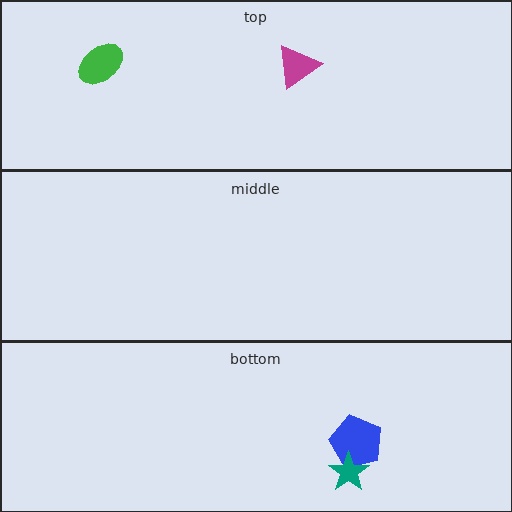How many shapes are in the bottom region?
2.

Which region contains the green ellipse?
The top region.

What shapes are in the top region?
The green ellipse, the magenta triangle.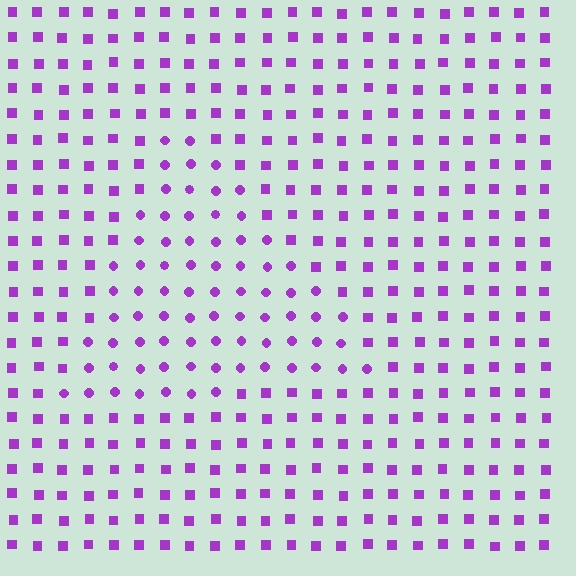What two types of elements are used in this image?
The image uses circles inside the triangle region and squares outside it.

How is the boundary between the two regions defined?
The boundary is defined by a change in element shape: circles inside vs. squares outside. All elements share the same color and spacing.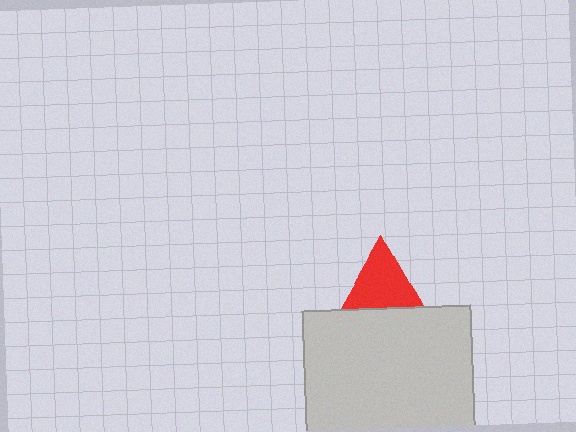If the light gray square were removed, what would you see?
You would see the complete red triangle.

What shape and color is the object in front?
The object in front is a light gray square.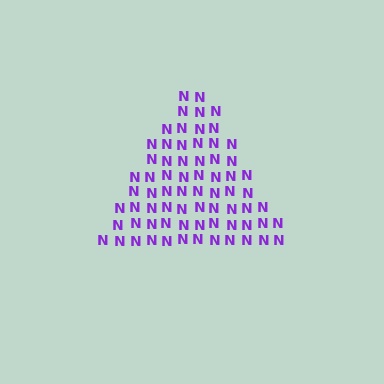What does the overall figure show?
The overall figure shows a triangle.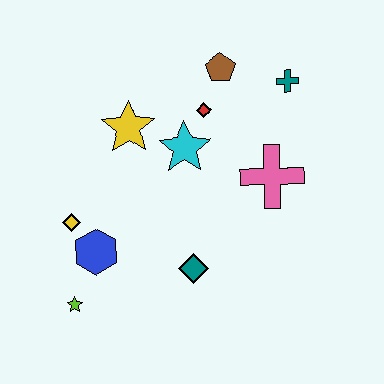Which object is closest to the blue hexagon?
The yellow diamond is closest to the blue hexagon.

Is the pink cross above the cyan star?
No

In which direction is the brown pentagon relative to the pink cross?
The brown pentagon is above the pink cross.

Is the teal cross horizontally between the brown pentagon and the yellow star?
No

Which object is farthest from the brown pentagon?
The lime star is farthest from the brown pentagon.